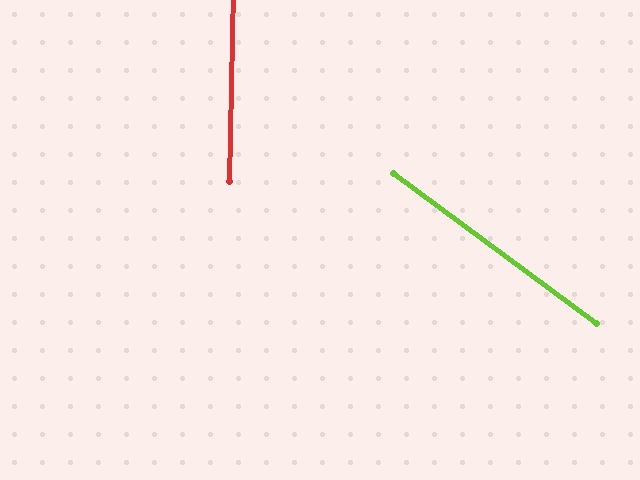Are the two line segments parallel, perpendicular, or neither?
Neither parallel nor perpendicular — they differ by about 55°.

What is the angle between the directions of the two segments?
Approximately 55 degrees.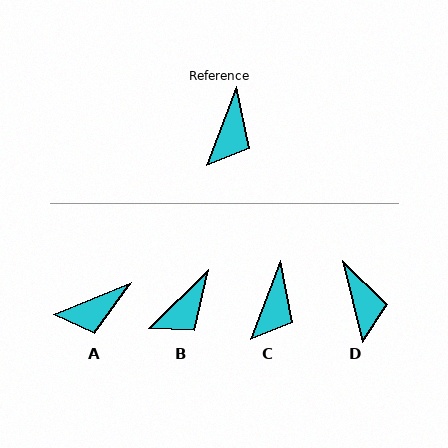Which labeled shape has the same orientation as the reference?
C.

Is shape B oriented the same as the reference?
No, it is off by about 25 degrees.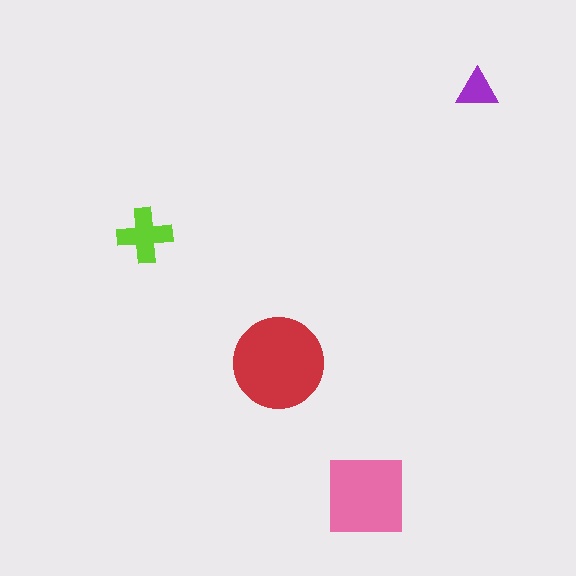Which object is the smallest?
The purple triangle.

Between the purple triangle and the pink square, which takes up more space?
The pink square.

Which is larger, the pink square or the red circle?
The red circle.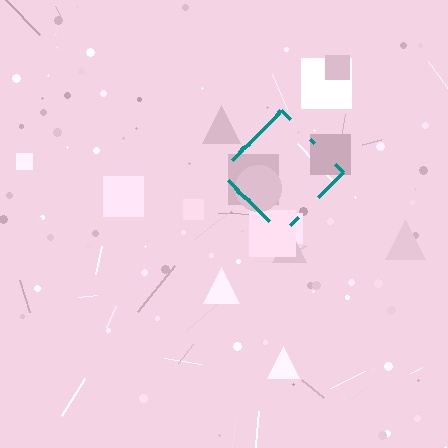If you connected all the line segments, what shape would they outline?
They would outline a diamond.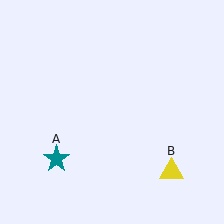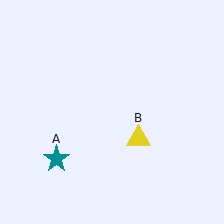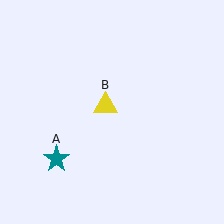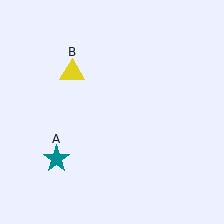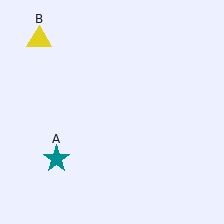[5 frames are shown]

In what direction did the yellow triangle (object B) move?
The yellow triangle (object B) moved up and to the left.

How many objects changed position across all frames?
1 object changed position: yellow triangle (object B).